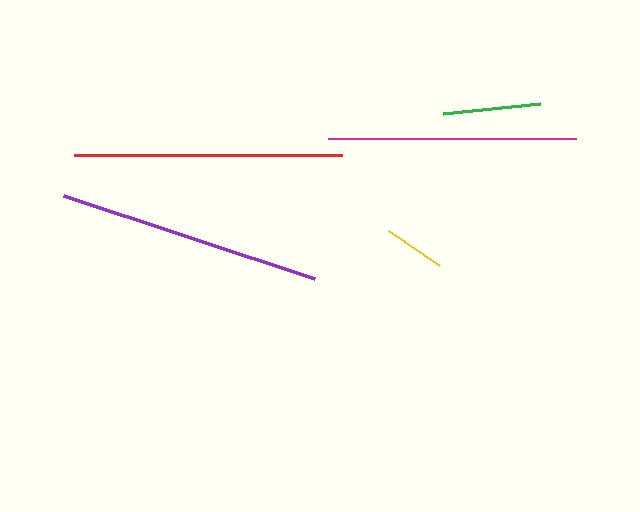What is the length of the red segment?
The red segment is approximately 269 pixels long.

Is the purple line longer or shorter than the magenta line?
The purple line is longer than the magenta line.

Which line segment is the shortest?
The yellow line is the shortest at approximately 61 pixels.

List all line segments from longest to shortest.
From longest to shortest: red, purple, magenta, green, yellow.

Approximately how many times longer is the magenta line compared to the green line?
The magenta line is approximately 2.5 times the length of the green line.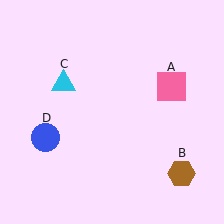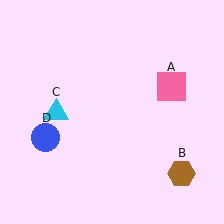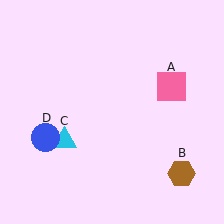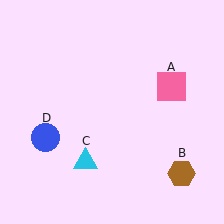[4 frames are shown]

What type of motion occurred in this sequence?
The cyan triangle (object C) rotated counterclockwise around the center of the scene.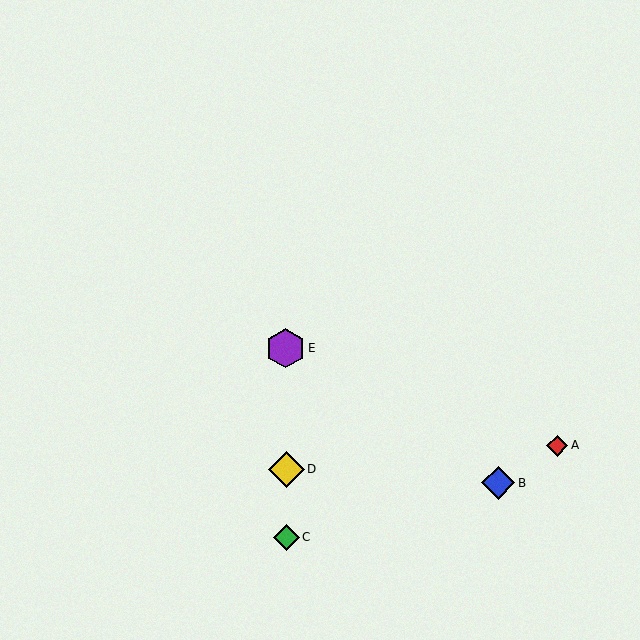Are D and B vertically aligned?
No, D is at x≈286 and B is at x≈498.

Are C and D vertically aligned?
Yes, both are at x≈287.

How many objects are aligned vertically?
3 objects (C, D, E) are aligned vertically.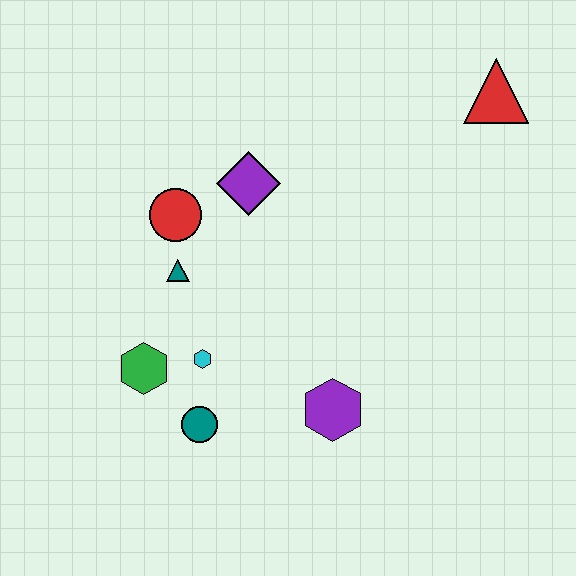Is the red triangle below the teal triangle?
No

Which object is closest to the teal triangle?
The red circle is closest to the teal triangle.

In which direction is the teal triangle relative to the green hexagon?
The teal triangle is above the green hexagon.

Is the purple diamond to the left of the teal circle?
No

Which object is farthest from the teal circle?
The red triangle is farthest from the teal circle.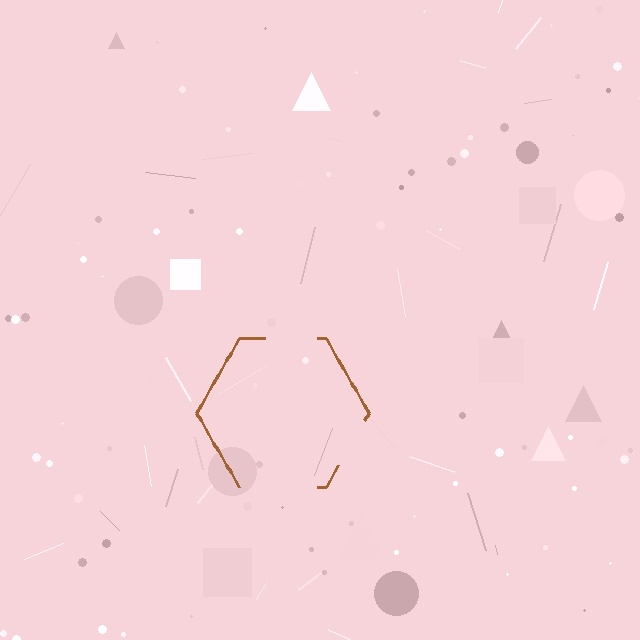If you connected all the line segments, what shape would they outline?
They would outline a hexagon.